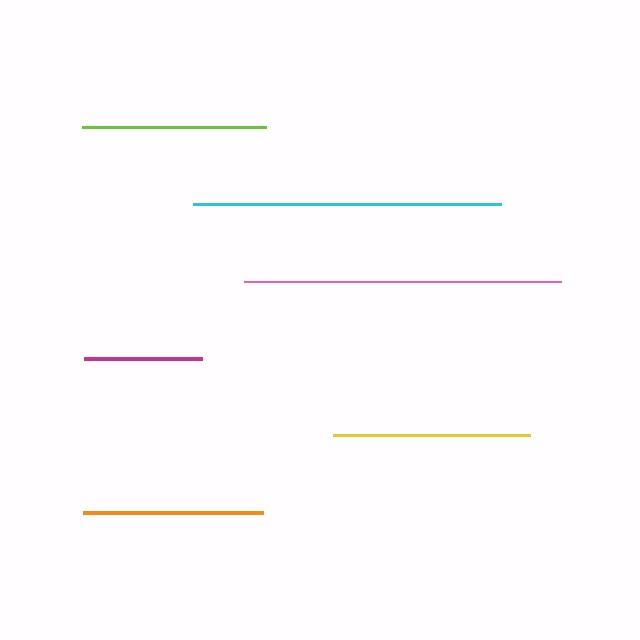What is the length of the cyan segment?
The cyan segment is approximately 308 pixels long.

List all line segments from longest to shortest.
From longest to shortest: pink, cyan, yellow, lime, orange, magenta.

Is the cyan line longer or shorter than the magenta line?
The cyan line is longer than the magenta line.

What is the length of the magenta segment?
The magenta segment is approximately 119 pixels long.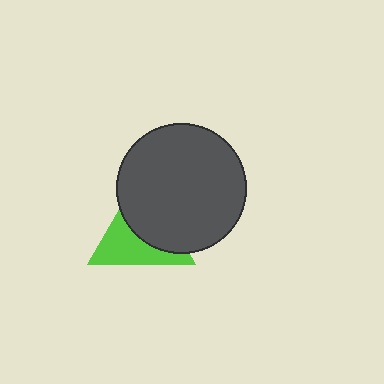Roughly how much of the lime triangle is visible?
About half of it is visible (roughly 49%).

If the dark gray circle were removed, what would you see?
You would see the complete lime triangle.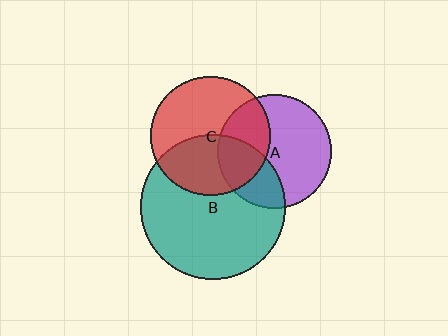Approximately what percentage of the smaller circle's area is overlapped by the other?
Approximately 40%.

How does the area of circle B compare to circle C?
Approximately 1.5 times.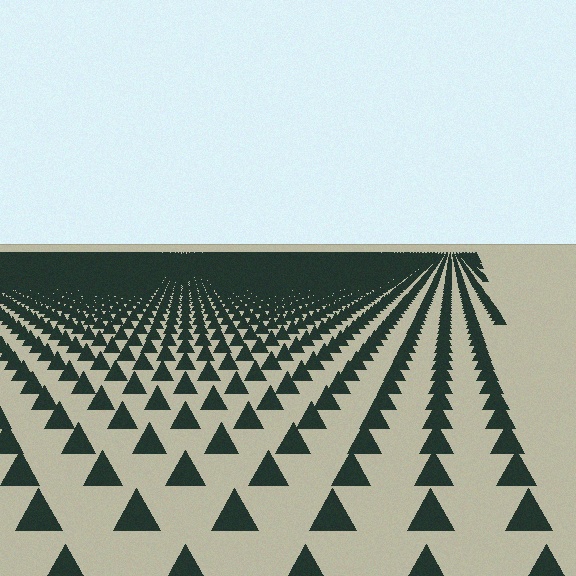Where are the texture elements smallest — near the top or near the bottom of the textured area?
Near the top.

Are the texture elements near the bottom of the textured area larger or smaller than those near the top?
Larger. Near the bottom, elements are closer to the viewer and appear at a bigger on-screen size.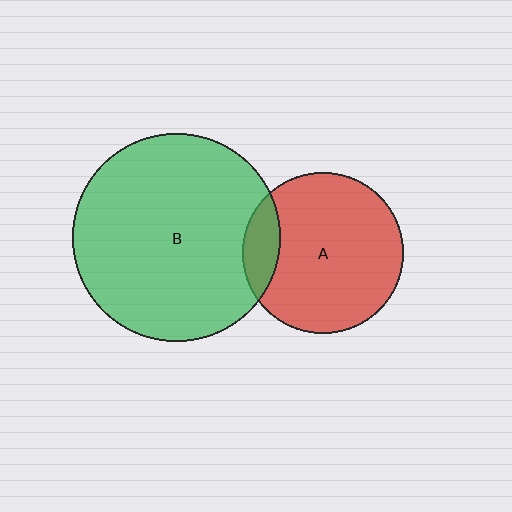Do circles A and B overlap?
Yes.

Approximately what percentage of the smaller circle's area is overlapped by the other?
Approximately 15%.